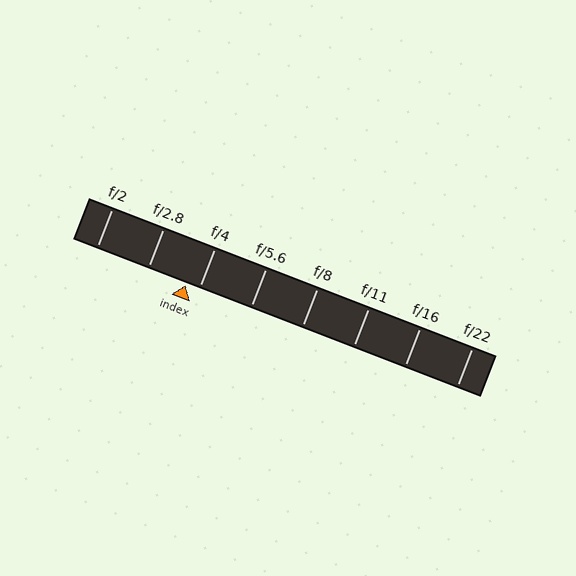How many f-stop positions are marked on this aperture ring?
There are 8 f-stop positions marked.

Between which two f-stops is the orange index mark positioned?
The index mark is between f/2.8 and f/4.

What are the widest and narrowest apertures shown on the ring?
The widest aperture shown is f/2 and the narrowest is f/22.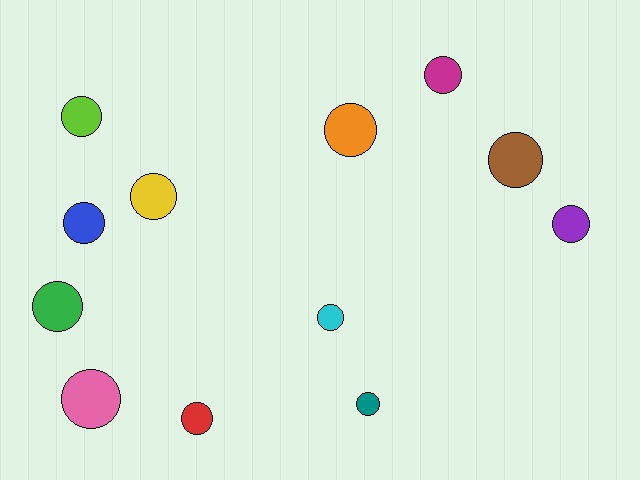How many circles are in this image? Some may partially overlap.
There are 12 circles.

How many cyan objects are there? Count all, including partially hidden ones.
There is 1 cyan object.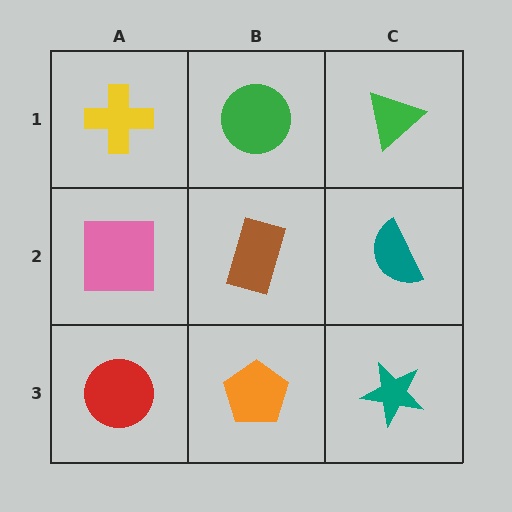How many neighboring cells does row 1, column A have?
2.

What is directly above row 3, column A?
A pink square.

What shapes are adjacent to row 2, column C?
A green triangle (row 1, column C), a teal star (row 3, column C), a brown rectangle (row 2, column B).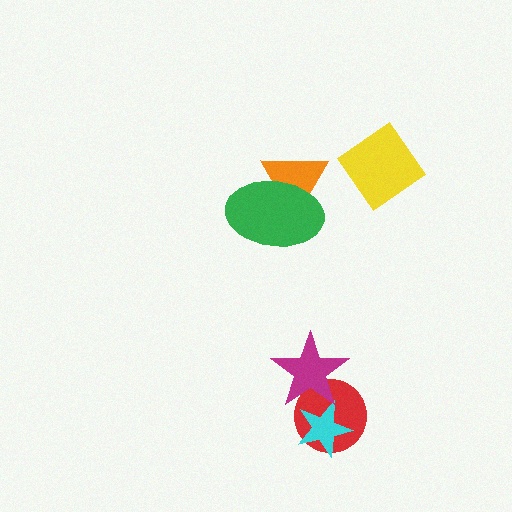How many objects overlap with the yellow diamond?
0 objects overlap with the yellow diamond.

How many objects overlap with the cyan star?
2 objects overlap with the cyan star.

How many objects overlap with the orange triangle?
1 object overlaps with the orange triangle.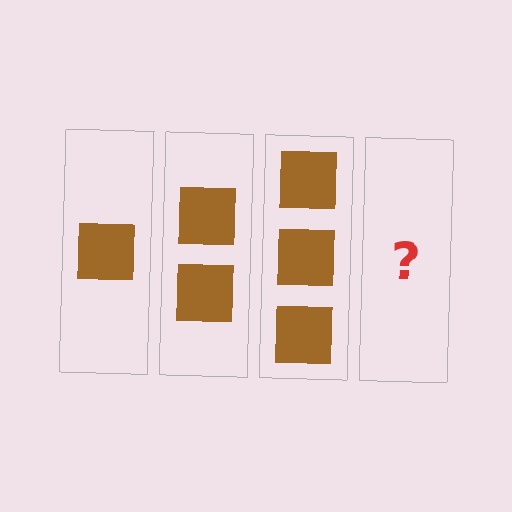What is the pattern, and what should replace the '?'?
The pattern is that each step adds one more square. The '?' should be 4 squares.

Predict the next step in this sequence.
The next step is 4 squares.